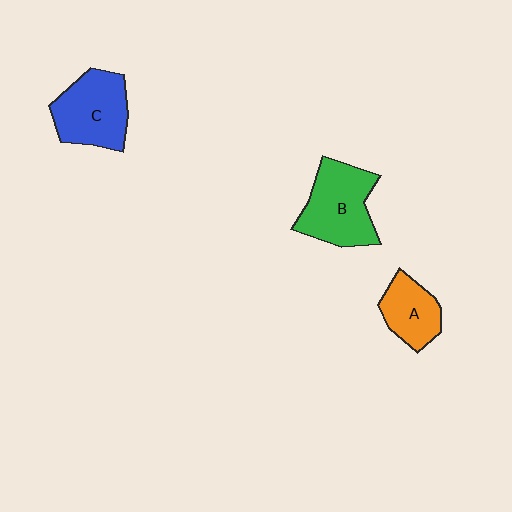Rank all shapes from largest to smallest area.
From largest to smallest: B (green), C (blue), A (orange).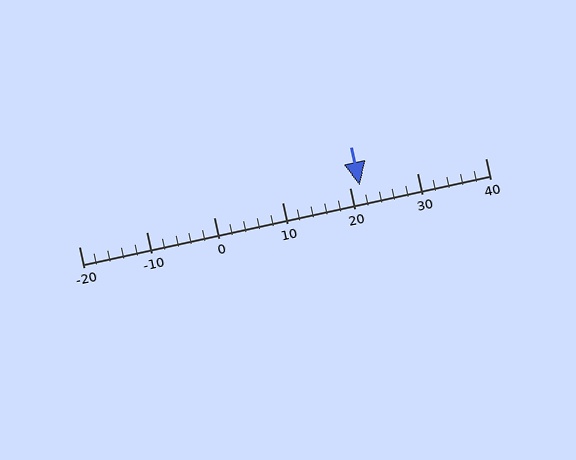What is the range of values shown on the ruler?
The ruler shows values from -20 to 40.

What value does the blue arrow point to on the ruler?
The blue arrow points to approximately 22.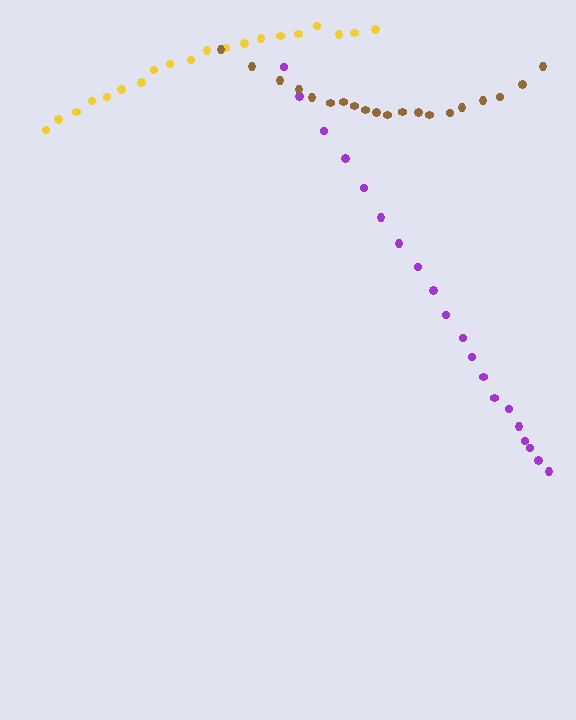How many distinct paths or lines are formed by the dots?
There are 3 distinct paths.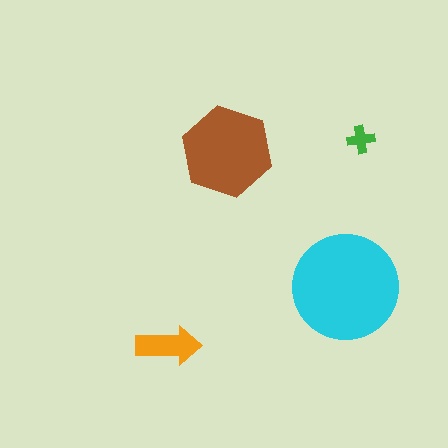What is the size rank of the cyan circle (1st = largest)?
1st.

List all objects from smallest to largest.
The green cross, the orange arrow, the brown hexagon, the cyan circle.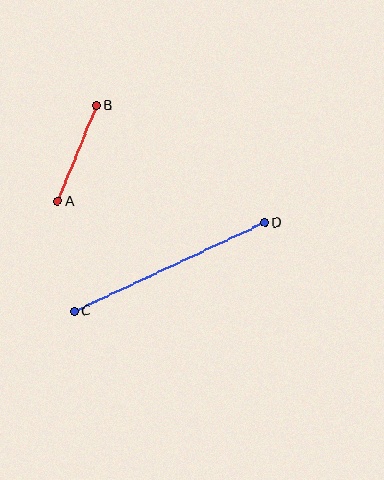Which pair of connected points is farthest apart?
Points C and D are farthest apart.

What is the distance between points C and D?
The distance is approximately 210 pixels.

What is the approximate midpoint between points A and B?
The midpoint is at approximately (77, 153) pixels.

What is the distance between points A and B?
The distance is approximately 103 pixels.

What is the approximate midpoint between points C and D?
The midpoint is at approximately (169, 267) pixels.